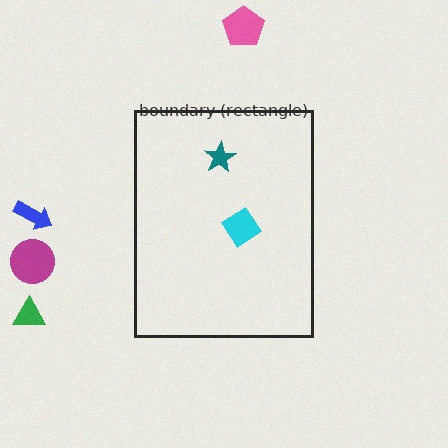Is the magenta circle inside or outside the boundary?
Outside.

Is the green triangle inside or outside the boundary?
Outside.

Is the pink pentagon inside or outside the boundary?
Outside.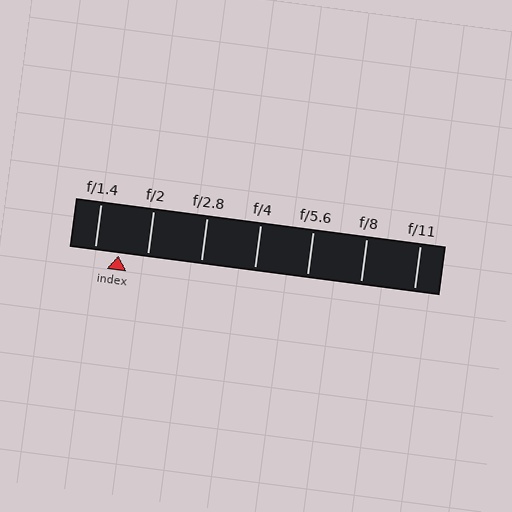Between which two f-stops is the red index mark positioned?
The index mark is between f/1.4 and f/2.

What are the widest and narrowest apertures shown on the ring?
The widest aperture shown is f/1.4 and the narrowest is f/11.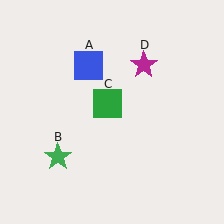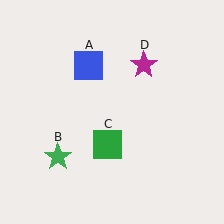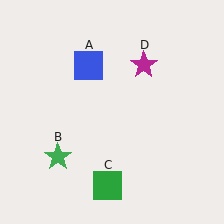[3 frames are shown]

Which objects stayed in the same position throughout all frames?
Blue square (object A) and green star (object B) and magenta star (object D) remained stationary.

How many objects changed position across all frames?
1 object changed position: green square (object C).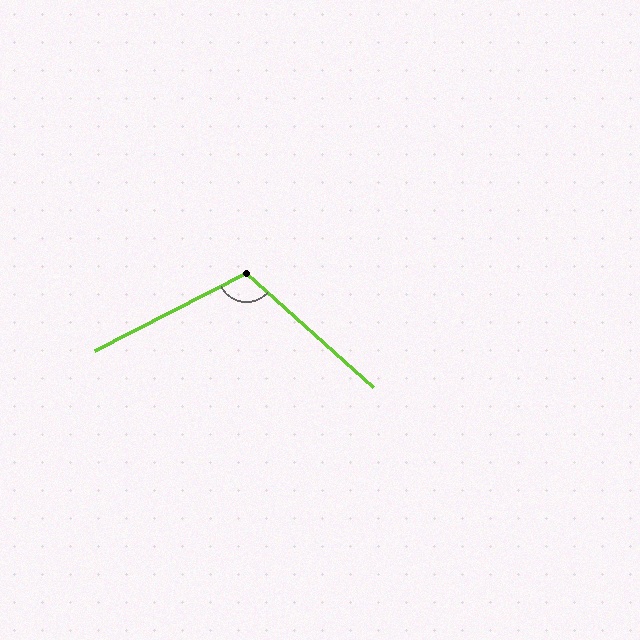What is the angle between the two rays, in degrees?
Approximately 111 degrees.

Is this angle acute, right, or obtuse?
It is obtuse.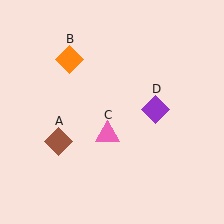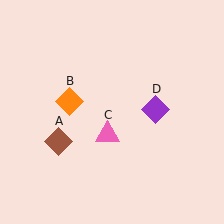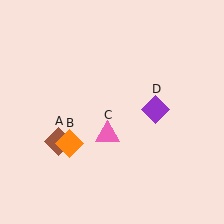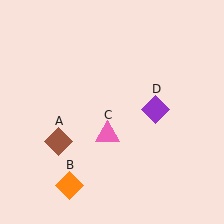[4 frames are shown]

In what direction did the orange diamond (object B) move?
The orange diamond (object B) moved down.